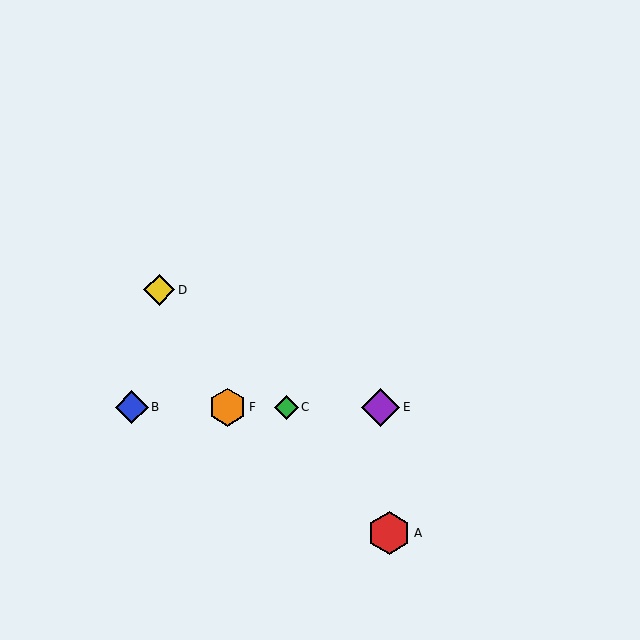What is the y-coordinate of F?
Object F is at y≈407.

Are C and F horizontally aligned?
Yes, both are at y≈407.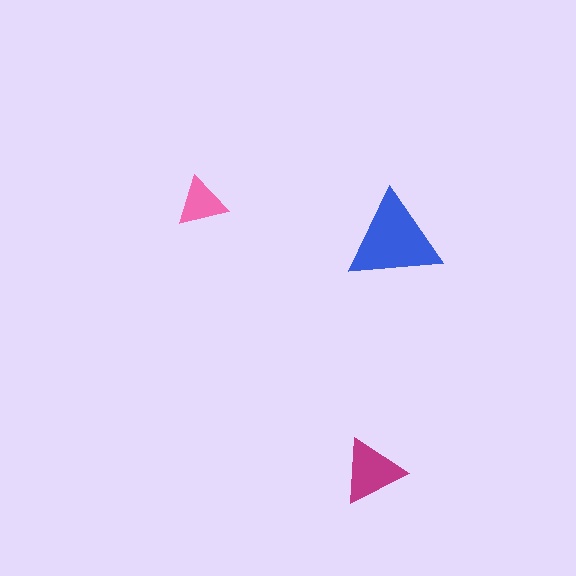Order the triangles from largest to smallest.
the blue one, the magenta one, the pink one.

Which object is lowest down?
The magenta triangle is bottommost.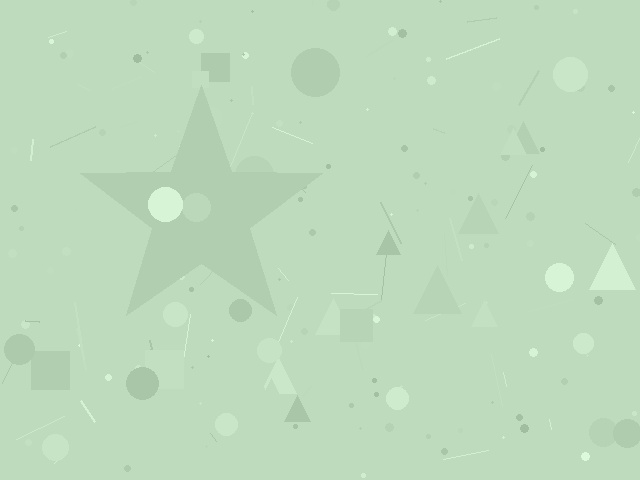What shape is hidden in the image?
A star is hidden in the image.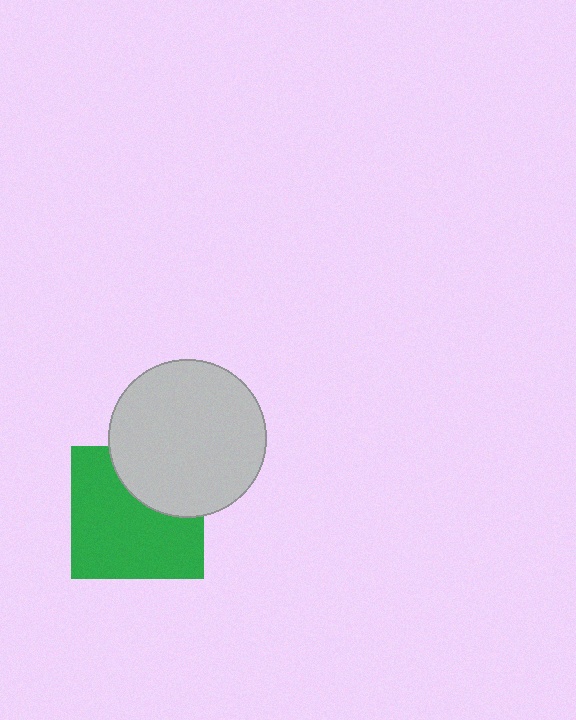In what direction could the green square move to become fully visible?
The green square could move down. That would shift it out from behind the light gray circle entirely.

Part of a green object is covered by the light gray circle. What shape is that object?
It is a square.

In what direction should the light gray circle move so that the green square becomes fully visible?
The light gray circle should move up. That is the shortest direction to clear the overlap and leave the green square fully visible.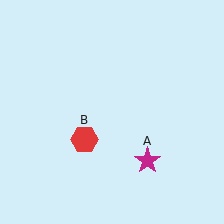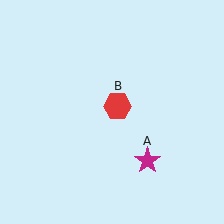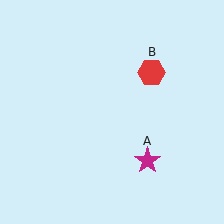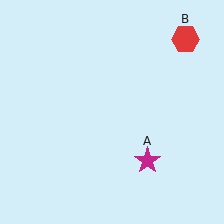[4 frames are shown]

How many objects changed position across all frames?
1 object changed position: red hexagon (object B).